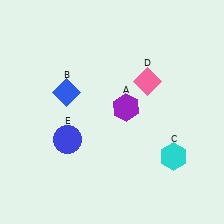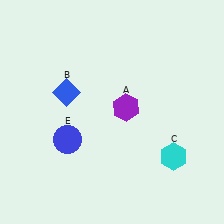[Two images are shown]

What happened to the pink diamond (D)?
The pink diamond (D) was removed in Image 2. It was in the top-right area of Image 1.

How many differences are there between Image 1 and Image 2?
There is 1 difference between the two images.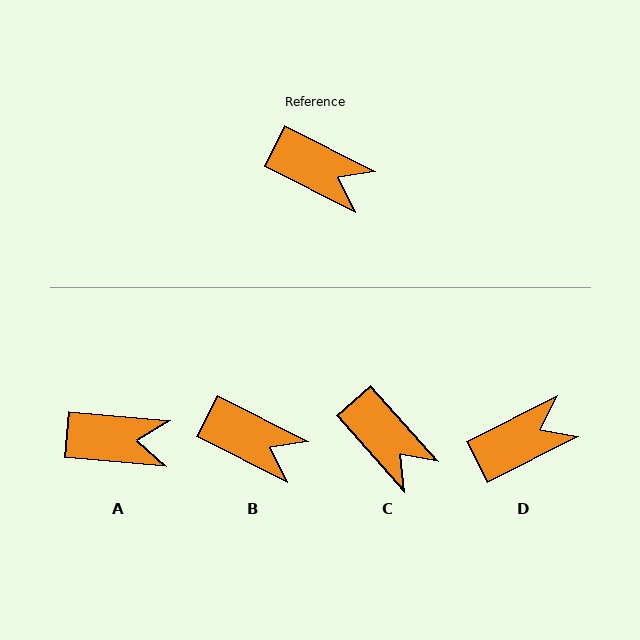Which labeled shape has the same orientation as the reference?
B.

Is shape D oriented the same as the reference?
No, it is off by about 54 degrees.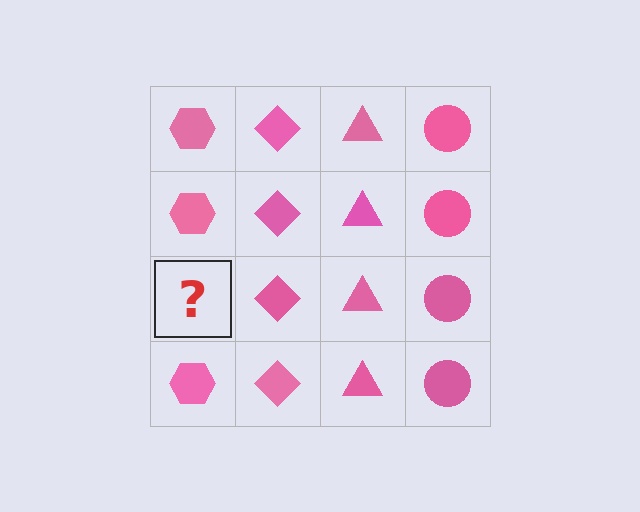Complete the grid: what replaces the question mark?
The question mark should be replaced with a pink hexagon.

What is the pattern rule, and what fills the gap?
The rule is that each column has a consistent shape. The gap should be filled with a pink hexagon.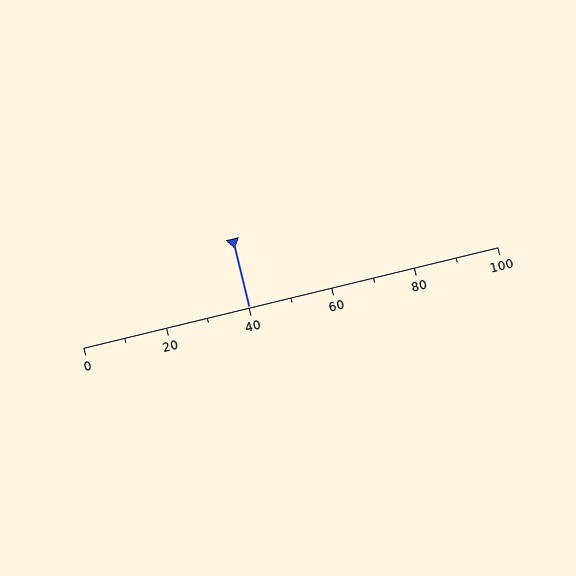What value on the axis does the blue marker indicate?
The marker indicates approximately 40.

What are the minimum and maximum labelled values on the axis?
The axis runs from 0 to 100.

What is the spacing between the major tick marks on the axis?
The major ticks are spaced 20 apart.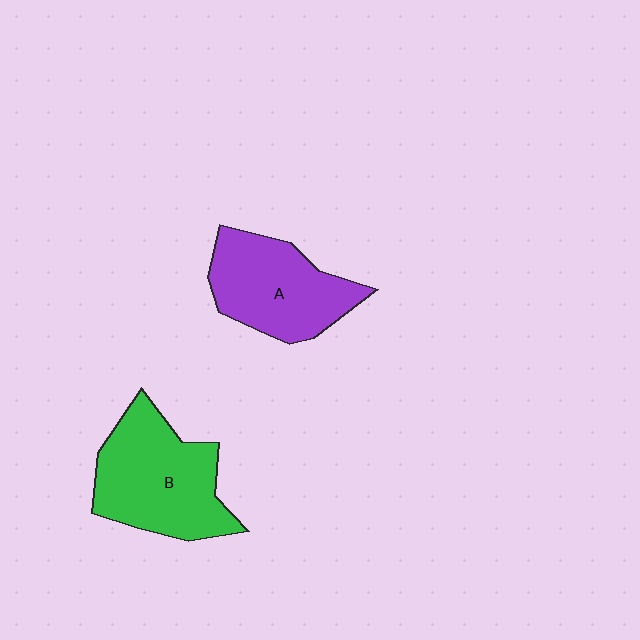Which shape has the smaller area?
Shape A (purple).